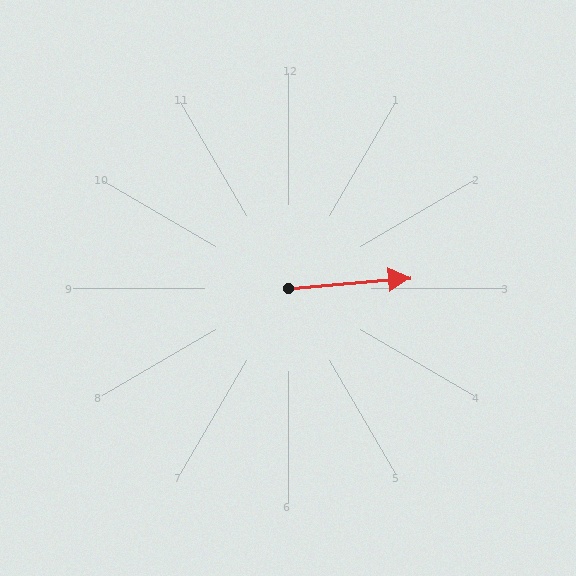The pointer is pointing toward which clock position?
Roughly 3 o'clock.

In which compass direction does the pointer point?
East.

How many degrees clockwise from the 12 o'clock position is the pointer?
Approximately 85 degrees.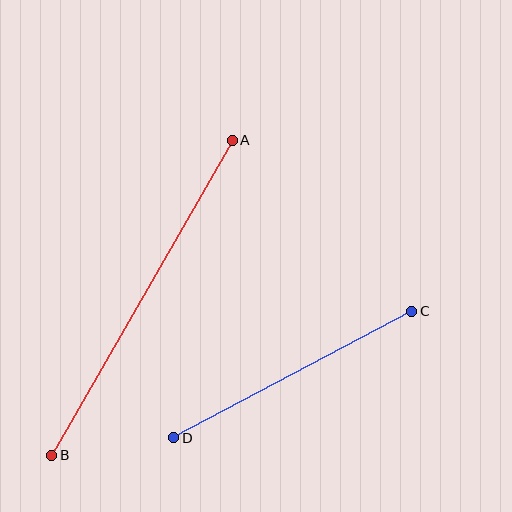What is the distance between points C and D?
The distance is approximately 269 pixels.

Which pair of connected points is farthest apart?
Points A and B are farthest apart.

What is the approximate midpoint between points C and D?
The midpoint is at approximately (293, 374) pixels.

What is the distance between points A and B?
The distance is approximately 363 pixels.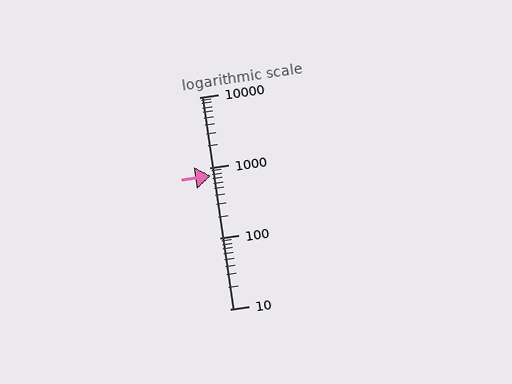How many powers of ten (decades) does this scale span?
The scale spans 3 decades, from 10 to 10000.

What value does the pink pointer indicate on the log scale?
The pointer indicates approximately 780.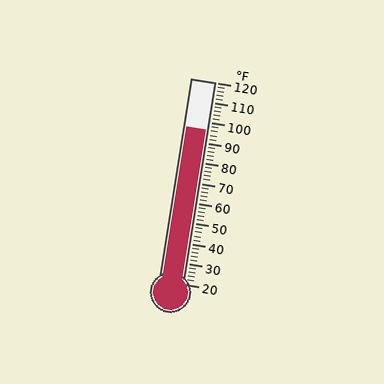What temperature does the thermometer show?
The thermometer shows approximately 96°F.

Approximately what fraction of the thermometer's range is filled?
The thermometer is filled to approximately 75% of its range.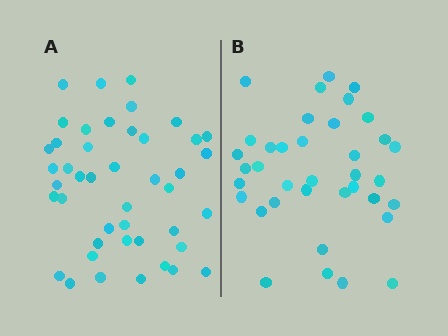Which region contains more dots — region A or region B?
Region A (the left region) has more dots.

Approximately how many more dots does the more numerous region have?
Region A has roughly 8 or so more dots than region B.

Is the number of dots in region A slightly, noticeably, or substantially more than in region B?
Region A has only slightly more — the two regions are fairly close. The ratio is roughly 1.2 to 1.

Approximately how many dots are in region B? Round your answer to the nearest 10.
About 40 dots. (The exact count is 37, which rounds to 40.)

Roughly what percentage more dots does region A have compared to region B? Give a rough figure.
About 20% more.